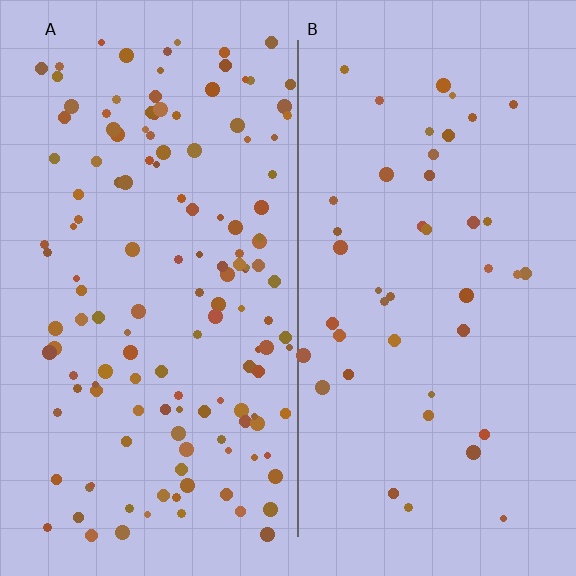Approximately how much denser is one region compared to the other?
Approximately 3.1× — region A over region B.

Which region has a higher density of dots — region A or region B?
A (the left).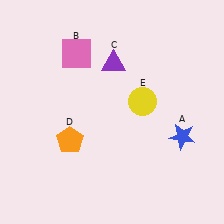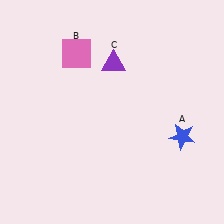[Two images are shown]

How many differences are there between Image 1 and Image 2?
There are 2 differences between the two images.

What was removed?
The yellow circle (E), the orange pentagon (D) were removed in Image 2.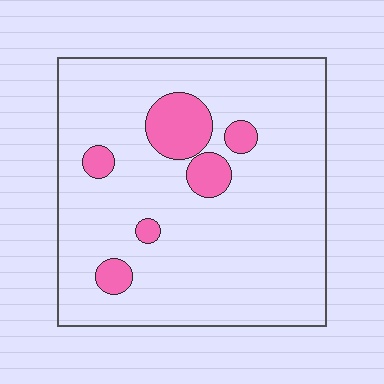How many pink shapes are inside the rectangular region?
6.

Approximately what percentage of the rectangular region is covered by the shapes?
Approximately 10%.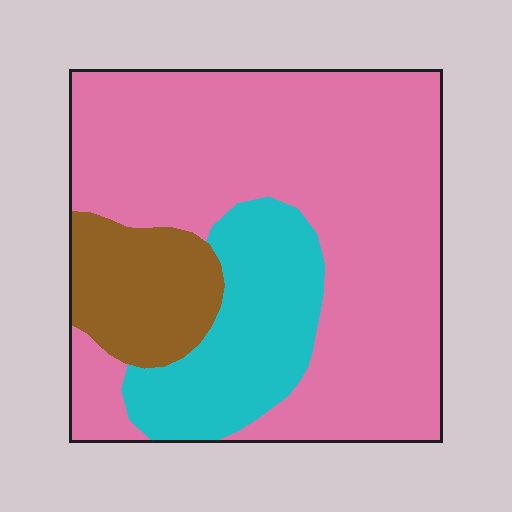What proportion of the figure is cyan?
Cyan takes up about one fifth (1/5) of the figure.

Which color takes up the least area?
Brown, at roughly 15%.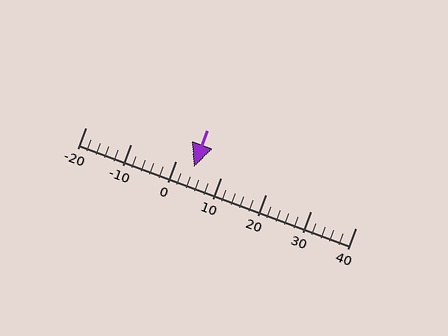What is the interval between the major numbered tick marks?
The major tick marks are spaced 10 units apart.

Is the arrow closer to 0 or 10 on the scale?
The arrow is closer to 0.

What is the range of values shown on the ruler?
The ruler shows values from -20 to 40.